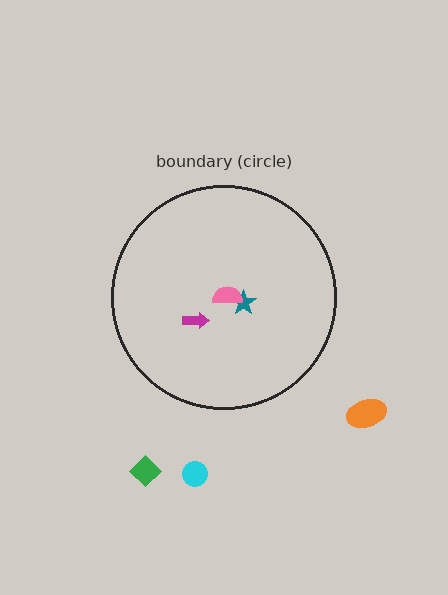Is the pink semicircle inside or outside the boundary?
Inside.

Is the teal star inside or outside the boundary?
Inside.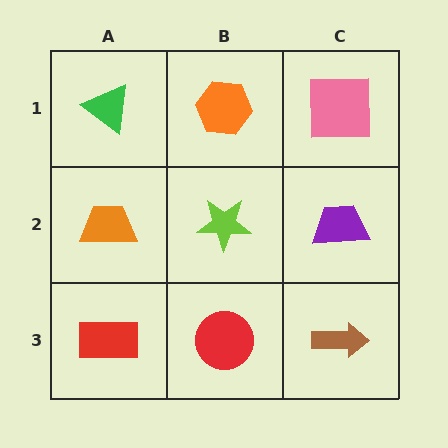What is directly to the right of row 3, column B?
A brown arrow.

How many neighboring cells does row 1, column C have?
2.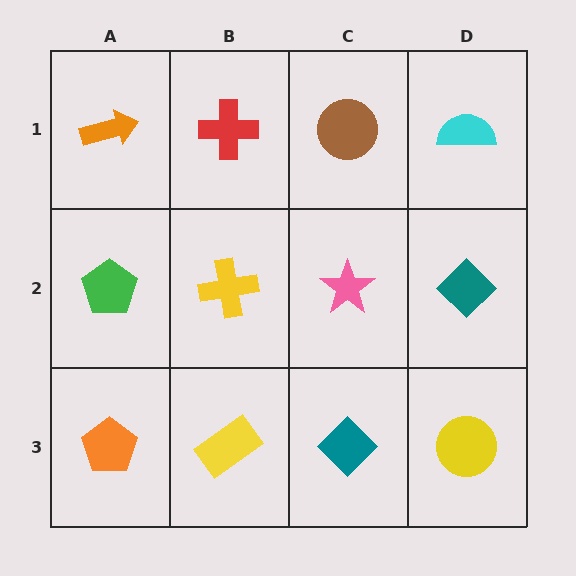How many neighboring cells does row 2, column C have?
4.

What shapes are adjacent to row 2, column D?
A cyan semicircle (row 1, column D), a yellow circle (row 3, column D), a pink star (row 2, column C).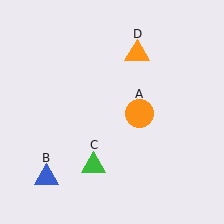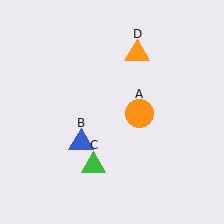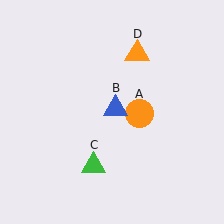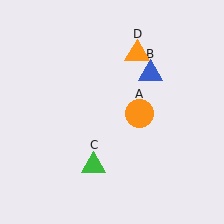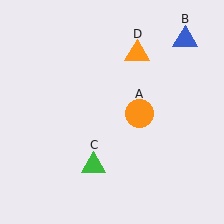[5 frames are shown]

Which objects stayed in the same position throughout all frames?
Orange circle (object A) and green triangle (object C) and orange triangle (object D) remained stationary.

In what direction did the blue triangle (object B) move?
The blue triangle (object B) moved up and to the right.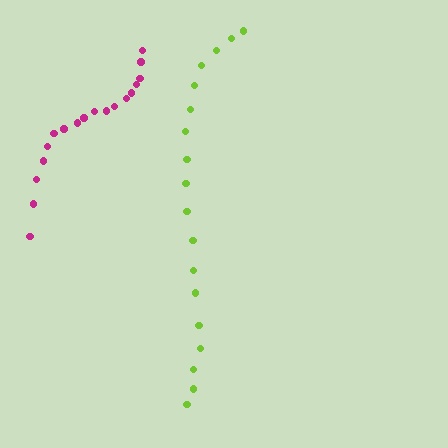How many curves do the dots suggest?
There are 2 distinct paths.